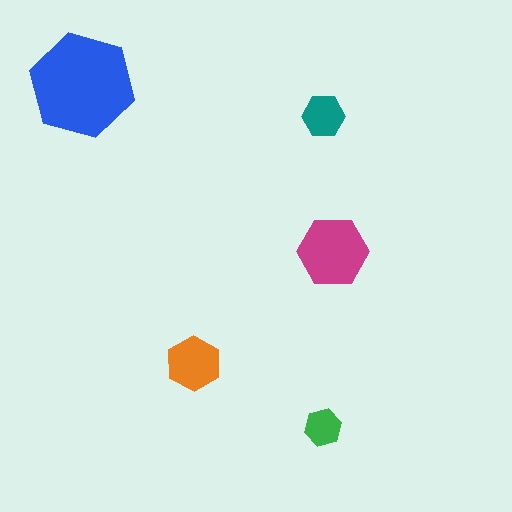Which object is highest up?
The blue hexagon is topmost.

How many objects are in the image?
There are 5 objects in the image.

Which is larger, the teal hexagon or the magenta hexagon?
The magenta one.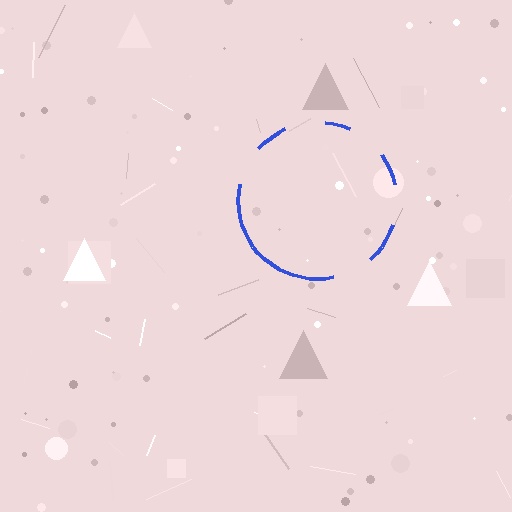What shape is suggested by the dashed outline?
The dashed outline suggests a circle.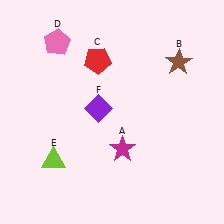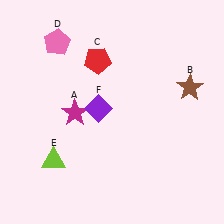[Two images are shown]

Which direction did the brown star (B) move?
The brown star (B) moved down.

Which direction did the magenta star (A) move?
The magenta star (A) moved left.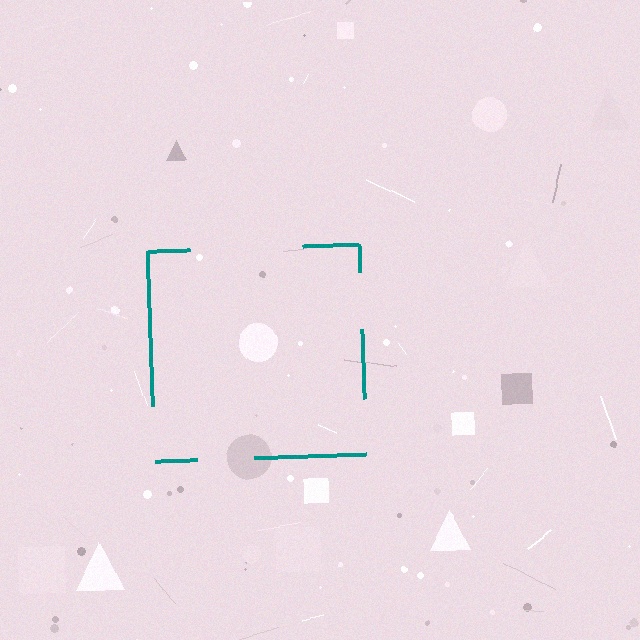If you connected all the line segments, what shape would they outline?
They would outline a square.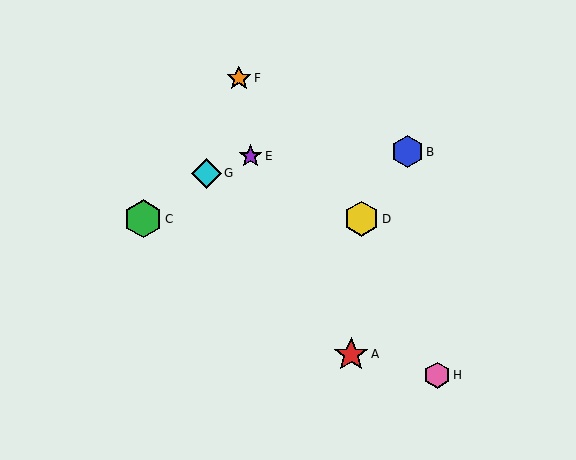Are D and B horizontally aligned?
No, D is at y≈219 and B is at y≈152.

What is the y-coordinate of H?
Object H is at y≈375.